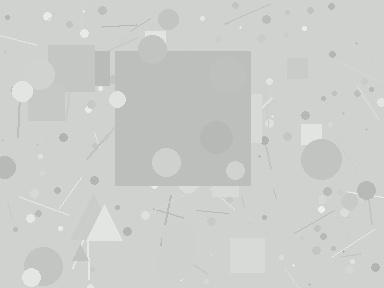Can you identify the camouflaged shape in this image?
The camouflaged shape is a square.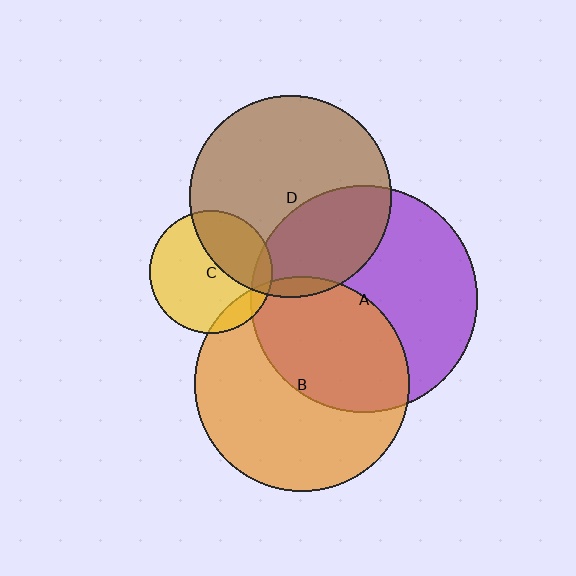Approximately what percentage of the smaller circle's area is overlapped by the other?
Approximately 45%.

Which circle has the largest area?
Circle A (purple).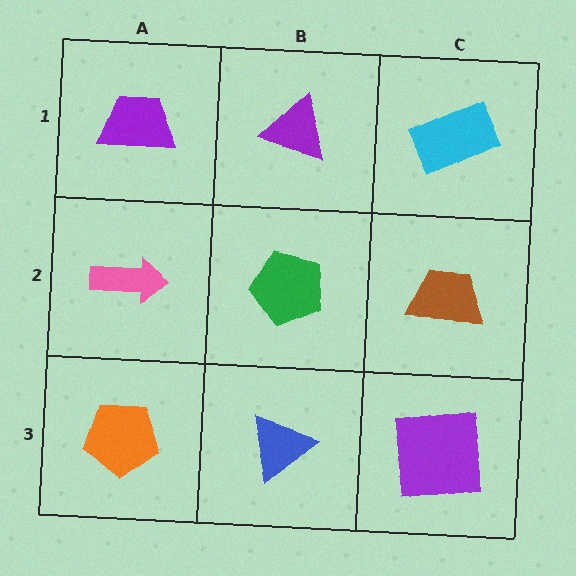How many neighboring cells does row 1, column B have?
3.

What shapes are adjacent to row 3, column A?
A pink arrow (row 2, column A), a blue triangle (row 3, column B).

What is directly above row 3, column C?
A brown trapezoid.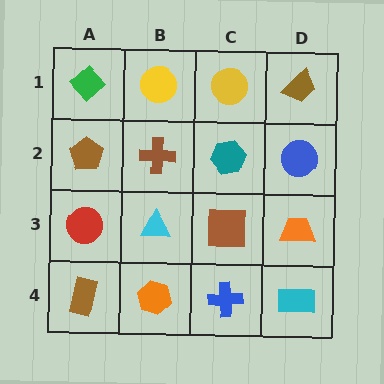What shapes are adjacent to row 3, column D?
A blue circle (row 2, column D), a cyan rectangle (row 4, column D), a brown square (row 3, column C).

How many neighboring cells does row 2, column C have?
4.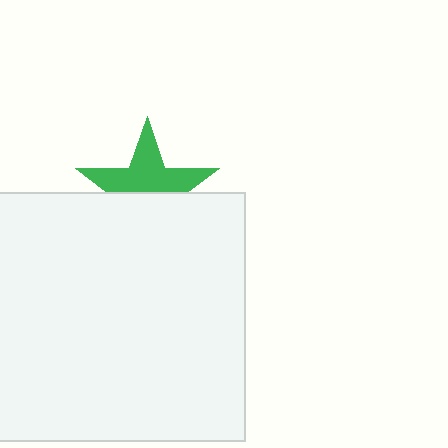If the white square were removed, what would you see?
You would see the complete green star.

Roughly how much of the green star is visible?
About half of it is visible (roughly 54%).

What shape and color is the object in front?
The object in front is a white square.